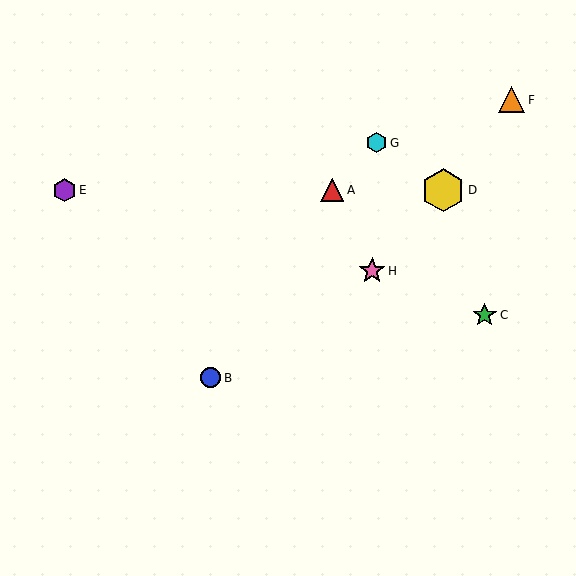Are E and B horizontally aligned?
No, E is at y≈190 and B is at y≈378.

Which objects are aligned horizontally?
Objects A, D, E are aligned horizontally.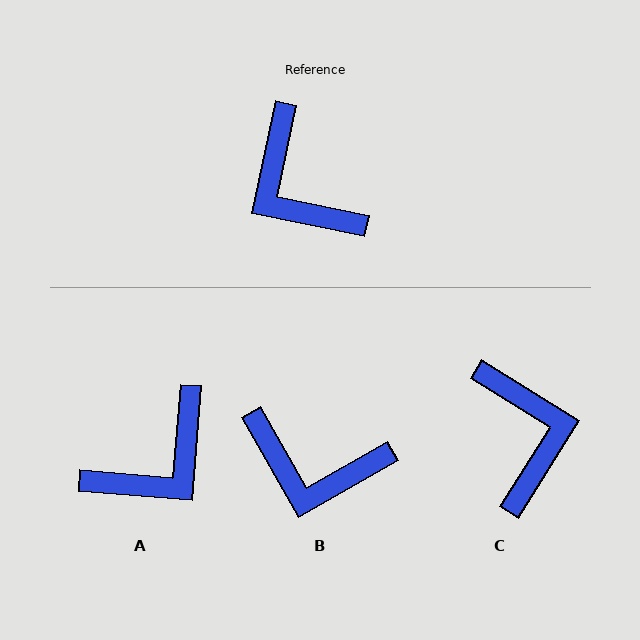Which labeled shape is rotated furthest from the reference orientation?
C, about 160 degrees away.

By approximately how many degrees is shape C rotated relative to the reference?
Approximately 160 degrees counter-clockwise.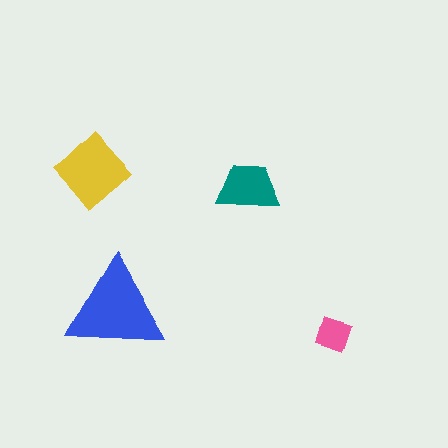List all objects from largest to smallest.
The blue triangle, the yellow diamond, the teal trapezoid, the pink diamond.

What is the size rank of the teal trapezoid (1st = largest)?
3rd.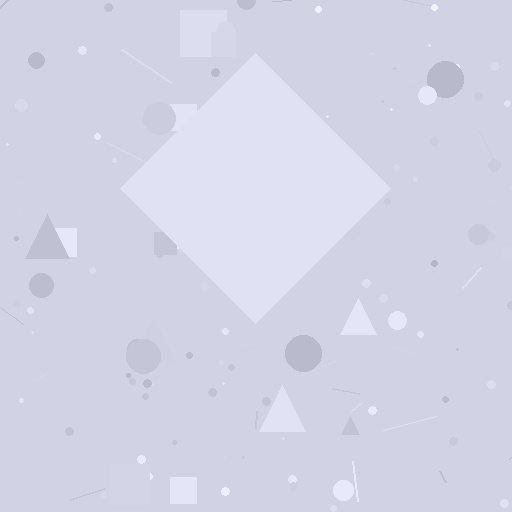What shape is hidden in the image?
A diamond is hidden in the image.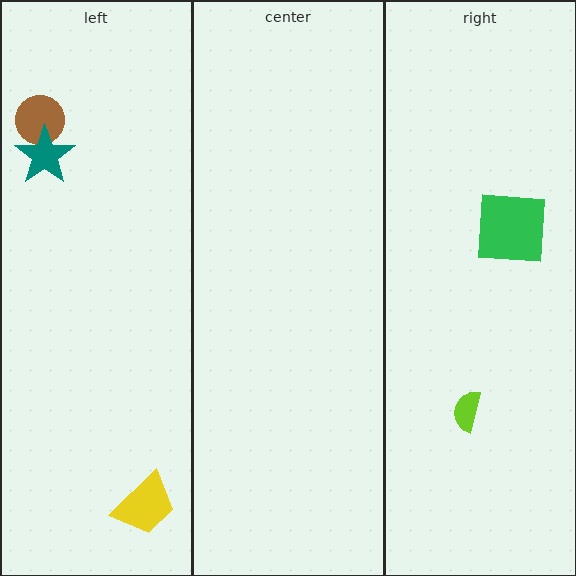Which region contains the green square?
The right region.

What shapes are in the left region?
The brown circle, the teal star, the yellow trapezoid.